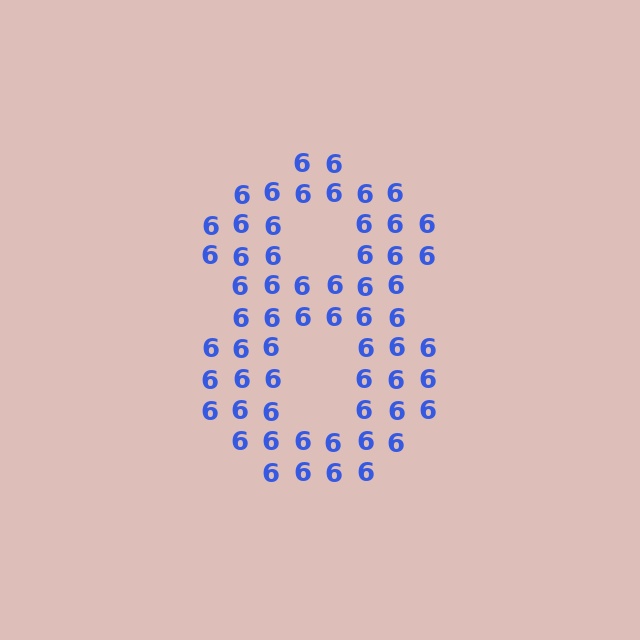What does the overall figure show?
The overall figure shows the digit 8.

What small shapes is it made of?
It is made of small digit 6's.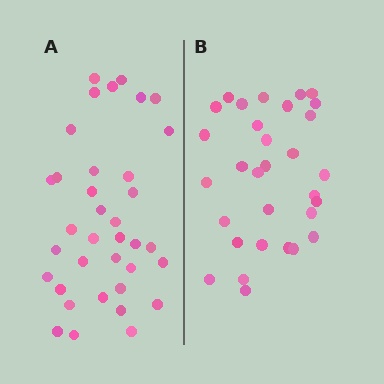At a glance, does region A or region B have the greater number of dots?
Region A (the left region) has more dots.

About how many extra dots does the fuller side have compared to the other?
Region A has about 5 more dots than region B.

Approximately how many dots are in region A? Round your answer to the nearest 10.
About 40 dots. (The exact count is 36, which rounds to 40.)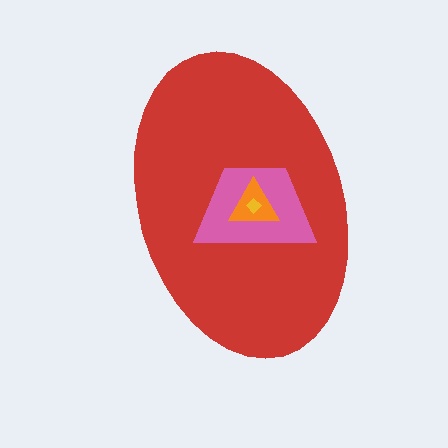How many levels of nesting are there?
4.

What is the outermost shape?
The red ellipse.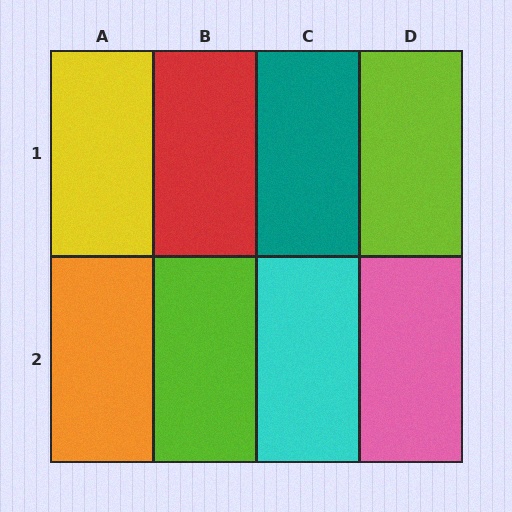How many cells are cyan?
1 cell is cyan.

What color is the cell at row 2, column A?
Orange.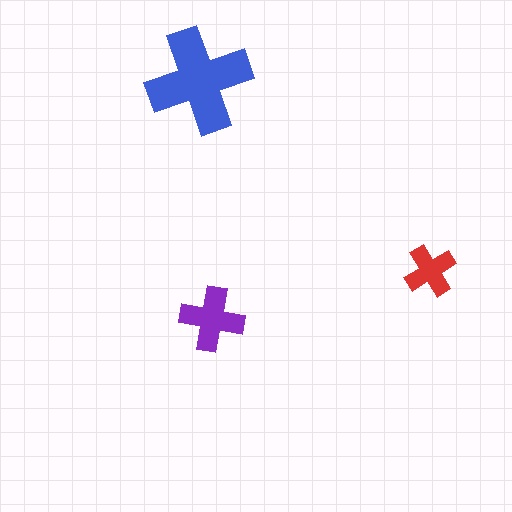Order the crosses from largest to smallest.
the blue one, the purple one, the red one.